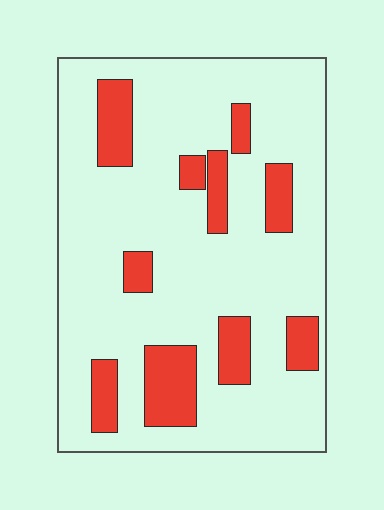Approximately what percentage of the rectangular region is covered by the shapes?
Approximately 20%.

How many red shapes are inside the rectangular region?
10.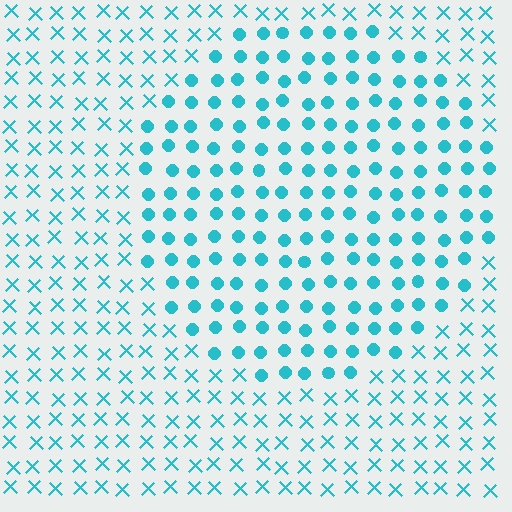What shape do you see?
I see a circle.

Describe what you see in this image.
The image is filled with small cyan elements arranged in a uniform grid. A circle-shaped region contains circles, while the surrounding area contains X marks. The boundary is defined purely by the change in element shape.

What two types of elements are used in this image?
The image uses circles inside the circle region and X marks outside it.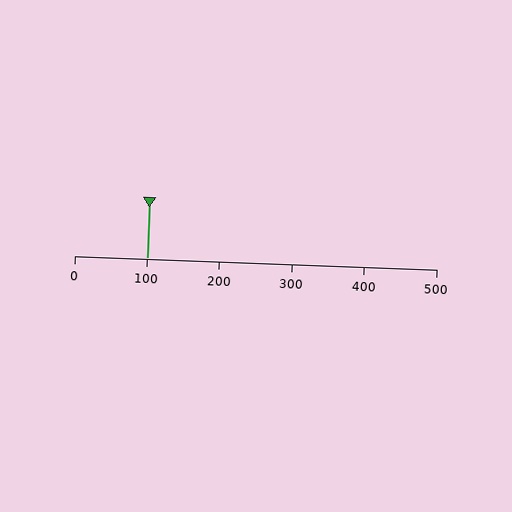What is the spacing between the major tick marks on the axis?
The major ticks are spaced 100 apart.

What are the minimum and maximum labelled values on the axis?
The axis runs from 0 to 500.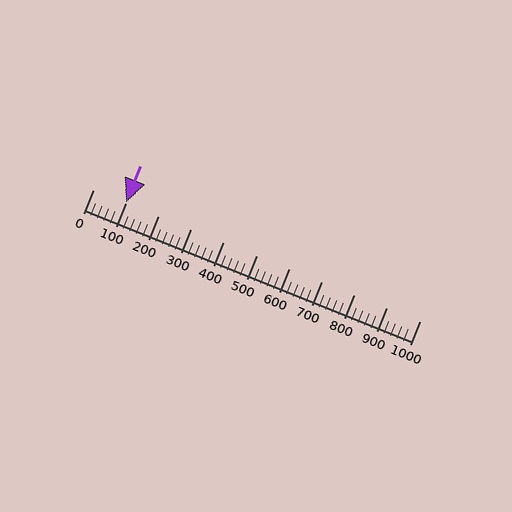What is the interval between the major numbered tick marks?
The major tick marks are spaced 100 units apart.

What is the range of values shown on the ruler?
The ruler shows values from 0 to 1000.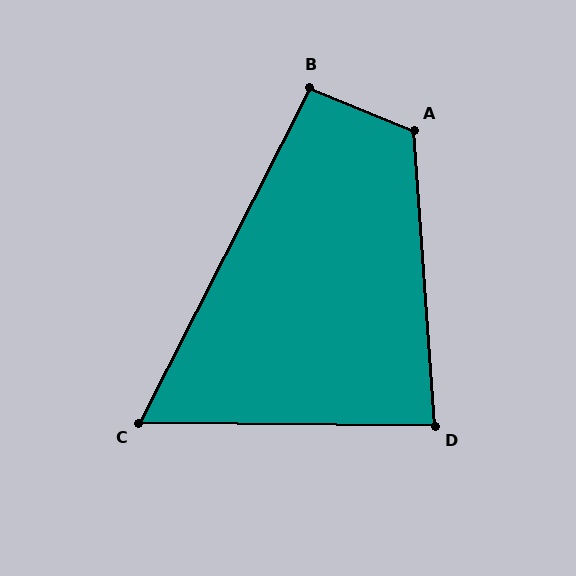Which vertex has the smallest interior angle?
C, at approximately 64 degrees.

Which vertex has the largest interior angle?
A, at approximately 116 degrees.